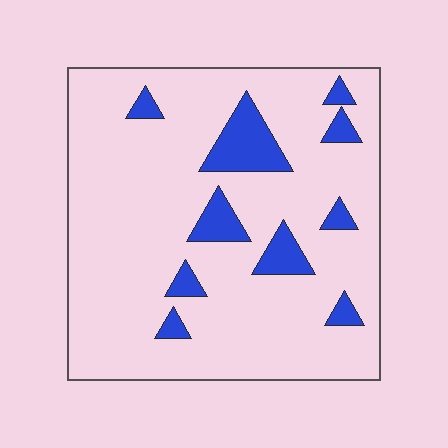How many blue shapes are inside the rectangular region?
10.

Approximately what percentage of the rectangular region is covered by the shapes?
Approximately 15%.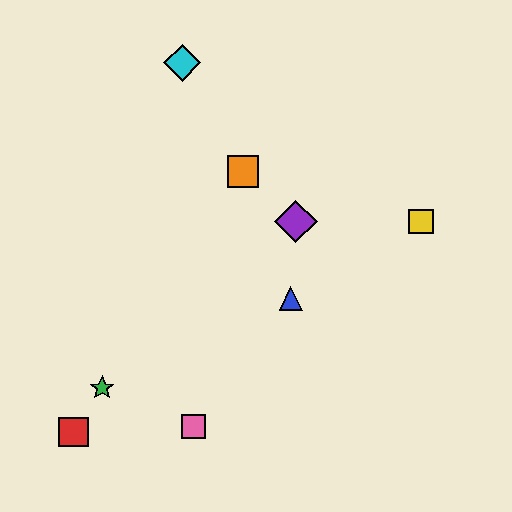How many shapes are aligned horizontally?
2 shapes (the yellow square, the purple diamond) are aligned horizontally.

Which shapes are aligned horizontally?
The yellow square, the purple diamond are aligned horizontally.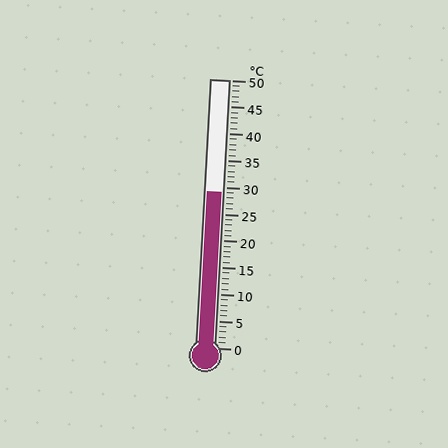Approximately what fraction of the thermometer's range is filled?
The thermometer is filled to approximately 60% of its range.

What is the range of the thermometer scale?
The thermometer scale ranges from 0°C to 50°C.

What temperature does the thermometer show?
The thermometer shows approximately 29°C.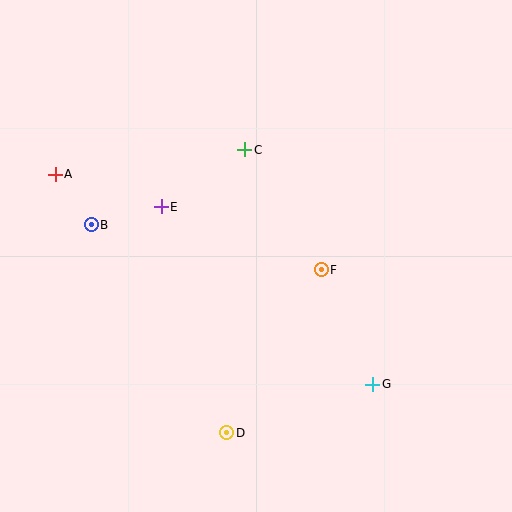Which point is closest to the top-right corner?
Point C is closest to the top-right corner.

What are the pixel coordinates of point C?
Point C is at (245, 150).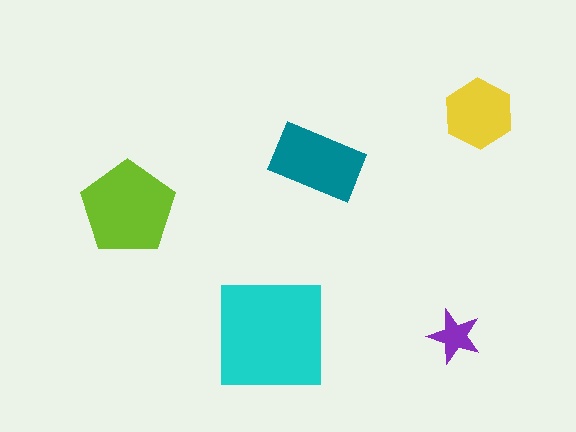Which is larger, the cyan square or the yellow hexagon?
The cyan square.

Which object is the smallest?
The purple star.